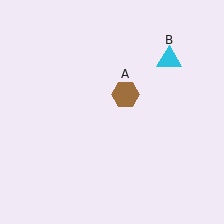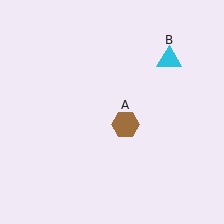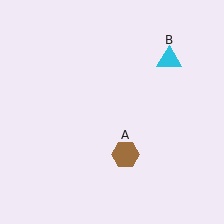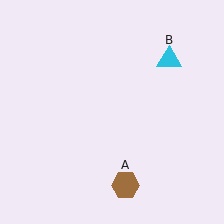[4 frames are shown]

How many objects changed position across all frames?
1 object changed position: brown hexagon (object A).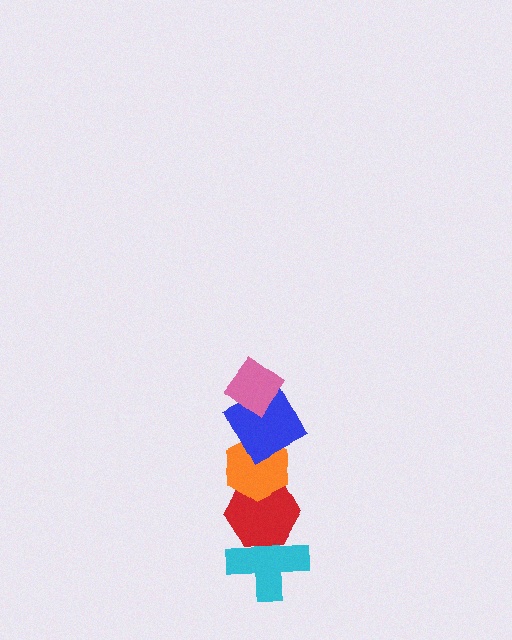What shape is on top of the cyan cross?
The red hexagon is on top of the cyan cross.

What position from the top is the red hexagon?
The red hexagon is 4th from the top.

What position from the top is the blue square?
The blue square is 2nd from the top.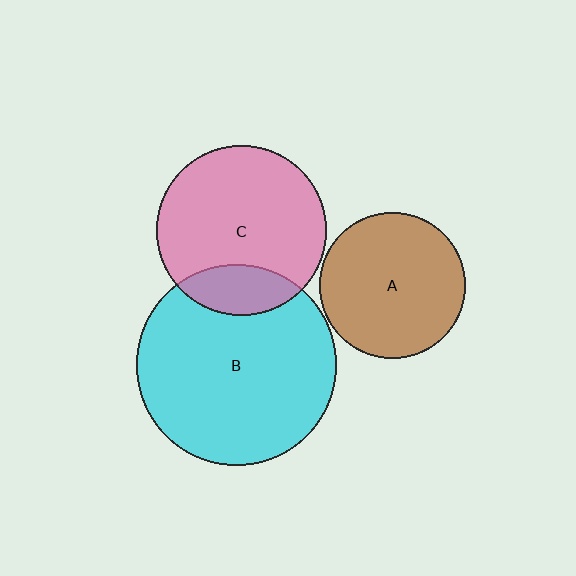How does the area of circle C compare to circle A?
Approximately 1.4 times.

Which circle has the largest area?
Circle B (cyan).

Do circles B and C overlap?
Yes.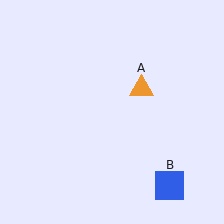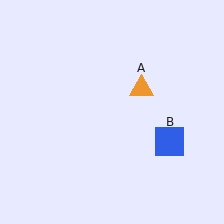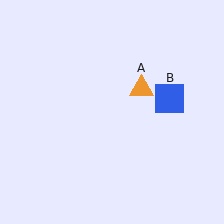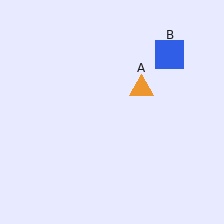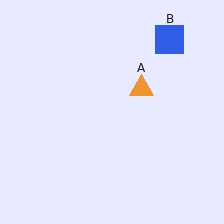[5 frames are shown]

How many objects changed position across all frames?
1 object changed position: blue square (object B).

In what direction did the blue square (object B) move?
The blue square (object B) moved up.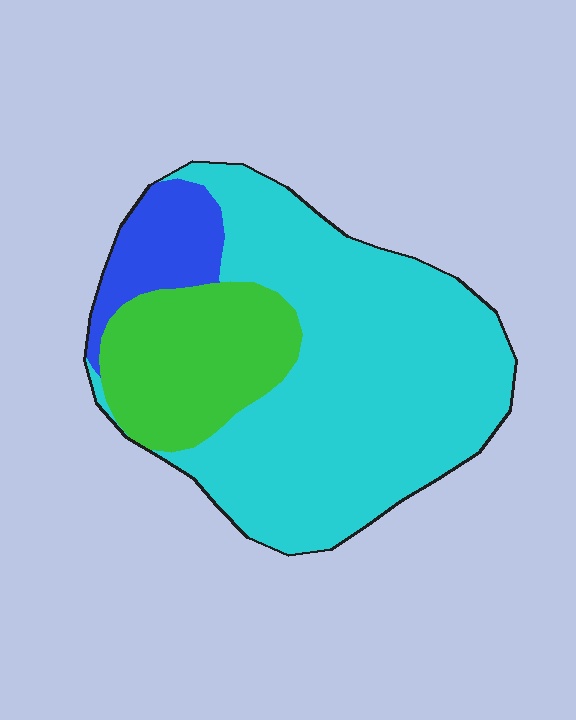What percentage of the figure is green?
Green covers around 25% of the figure.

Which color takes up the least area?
Blue, at roughly 10%.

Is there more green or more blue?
Green.